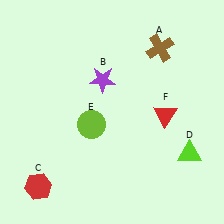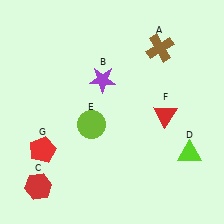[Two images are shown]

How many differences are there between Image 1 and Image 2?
There is 1 difference between the two images.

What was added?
A red pentagon (G) was added in Image 2.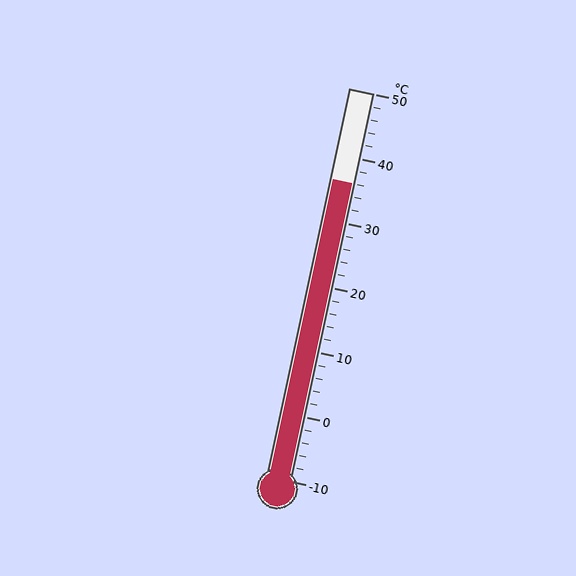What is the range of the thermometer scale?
The thermometer scale ranges from -10°C to 50°C.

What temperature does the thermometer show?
The thermometer shows approximately 36°C.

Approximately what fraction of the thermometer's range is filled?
The thermometer is filled to approximately 75% of its range.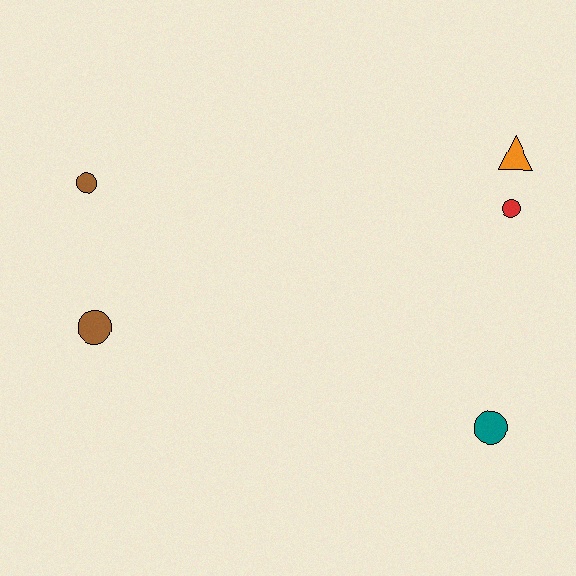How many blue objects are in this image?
There are no blue objects.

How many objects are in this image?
There are 5 objects.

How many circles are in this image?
There are 4 circles.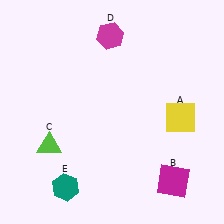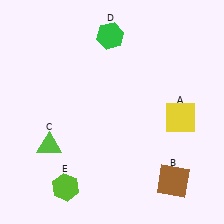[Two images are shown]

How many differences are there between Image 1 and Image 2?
There are 3 differences between the two images.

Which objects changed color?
B changed from magenta to brown. D changed from magenta to green. E changed from teal to lime.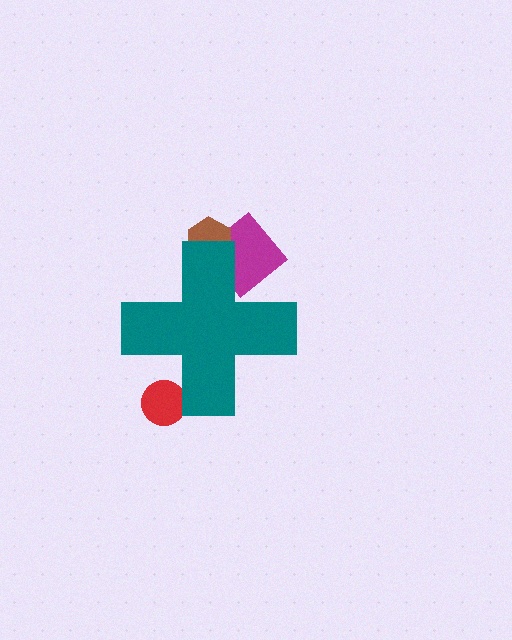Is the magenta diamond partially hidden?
Yes, the magenta diamond is partially hidden behind the teal cross.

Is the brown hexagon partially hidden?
Yes, the brown hexagon is partially hidden behind the teal cross.